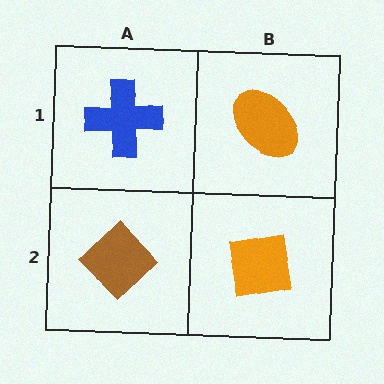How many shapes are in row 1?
2 shapes.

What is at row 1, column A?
A blue cross.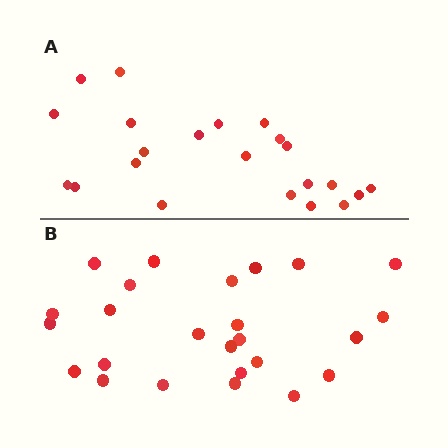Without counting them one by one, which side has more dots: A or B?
Region B (the bottom region) has more dots.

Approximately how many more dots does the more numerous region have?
Region B has just a few more — roughly 2 or 3 more dots than region A.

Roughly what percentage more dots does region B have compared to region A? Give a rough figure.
About 15% more.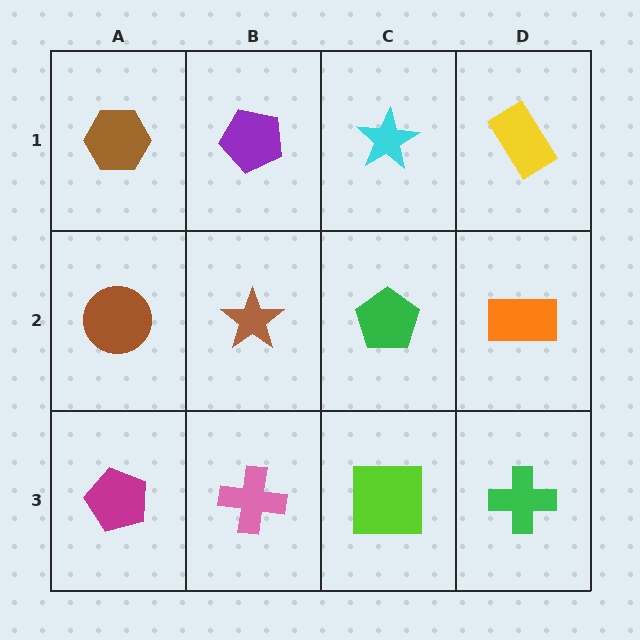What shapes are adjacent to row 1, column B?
A brown star (row 2, column B), a brown hexagon (row 1, column A), a cyan star (row 1, column C).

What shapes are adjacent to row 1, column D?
An orange rectangle (row 2, column D), a cyan star (row 1, column C).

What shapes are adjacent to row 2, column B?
A purple pentagon (row 1, column B), a pink cross (row 3, column B), a brown circle (row 2, column A), a green pentagon (row 2, column C).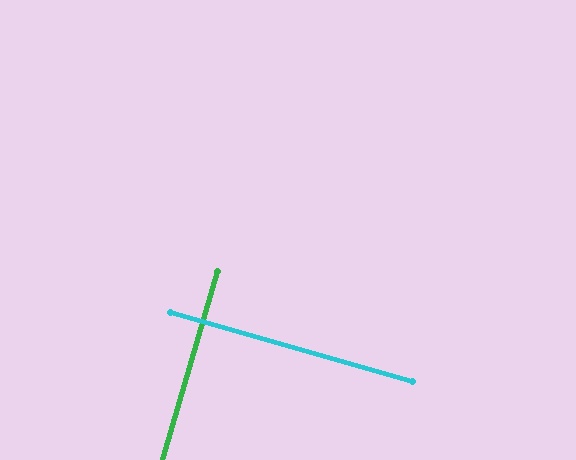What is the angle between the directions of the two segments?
Approximately 90 degrees.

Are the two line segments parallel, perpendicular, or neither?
Perpendicular — they meet at approximately 90°.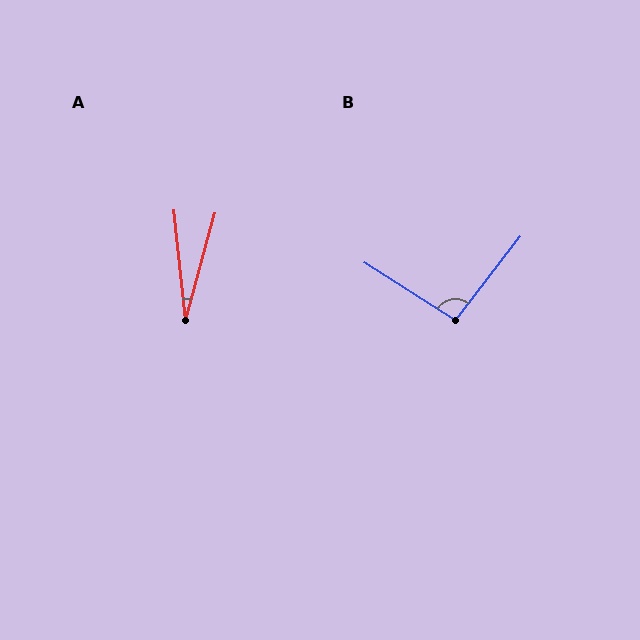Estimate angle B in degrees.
Approximately 95 degrees.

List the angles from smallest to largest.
A (22°), B (95°).